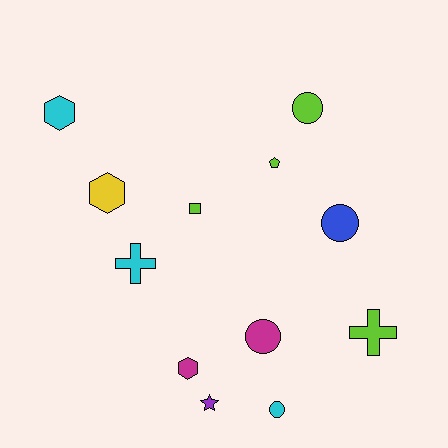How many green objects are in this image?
There are no green objects.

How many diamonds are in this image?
There are no diamonds.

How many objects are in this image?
There are 12 objects.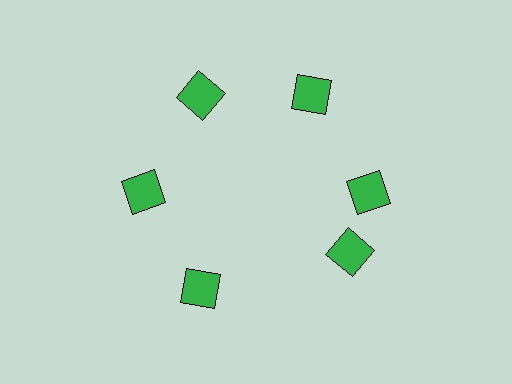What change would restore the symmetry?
The symmetry would be restored by rotating it back into even spacing with its neighbors so that all 6 diamonds sit at equal angles and equal distance from the center.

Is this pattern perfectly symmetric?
No. The 6 green diamonds are arranged in a ring, but one element near the 5 o'clock position is rotated out of alignment along the ring, breaking the 6-fold rotational symmetry.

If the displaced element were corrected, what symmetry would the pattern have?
It would have 6-fold rotational symmetry — the pattern would map onto itself every 60 degrees.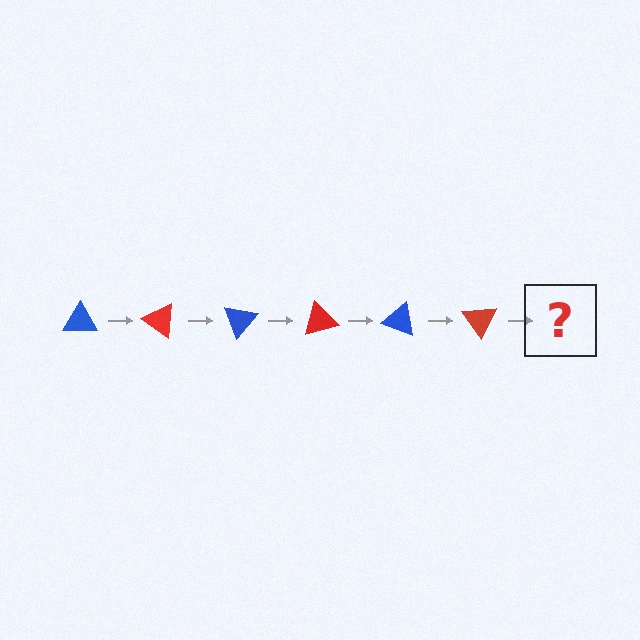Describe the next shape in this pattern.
It should be a blue triangle, rotated 210 degrees from the start.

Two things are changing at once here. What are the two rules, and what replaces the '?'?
The two rules are that it rotates 35 degrees each step and the color cycles through blue and red. The '?' should be a blue triangle, rotated 210 degrees from the start.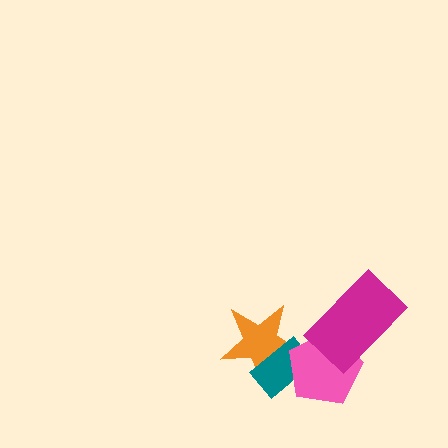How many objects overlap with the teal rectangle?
2 objects overlap with the teal rectangle.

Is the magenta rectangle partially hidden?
No, no other shape covers it.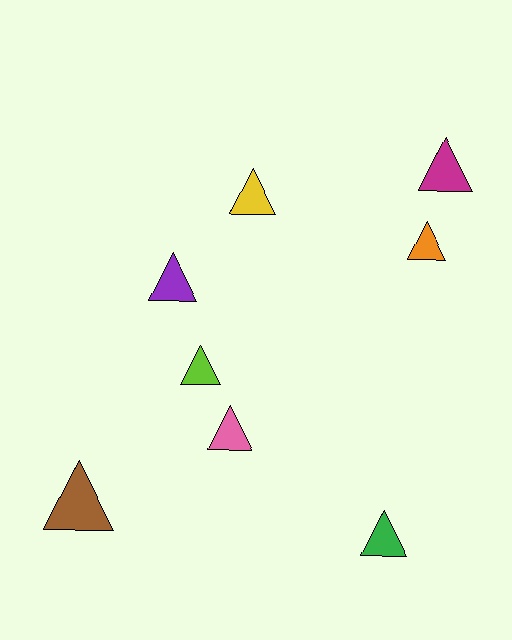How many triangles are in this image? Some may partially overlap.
There are 8 triangles.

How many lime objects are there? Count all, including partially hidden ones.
There is 1 lime object.